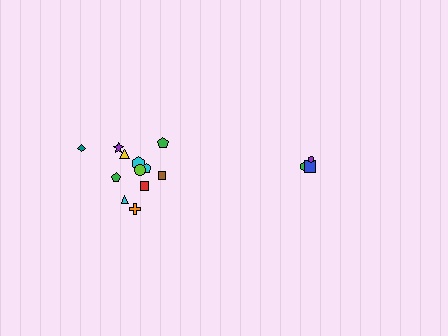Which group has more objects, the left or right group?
The left group.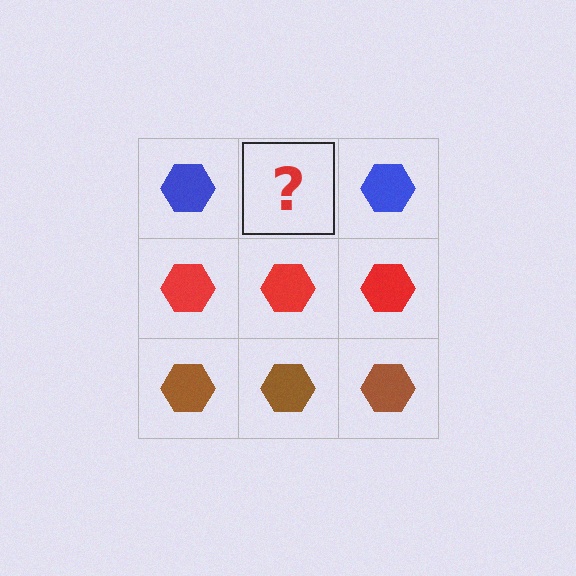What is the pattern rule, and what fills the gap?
The rule is that each row has a consistent color. The gap should be filled with a blue hexagon.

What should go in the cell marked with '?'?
The missing cell should contain a blue hexagon.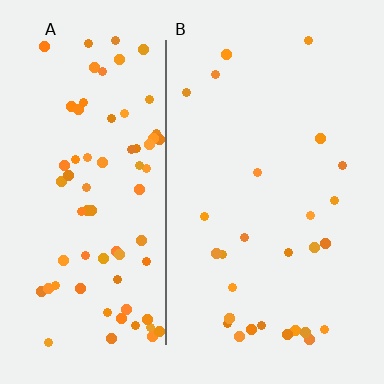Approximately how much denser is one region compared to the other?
Approximately 2.8× — region A over region B.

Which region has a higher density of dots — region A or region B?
A (the left).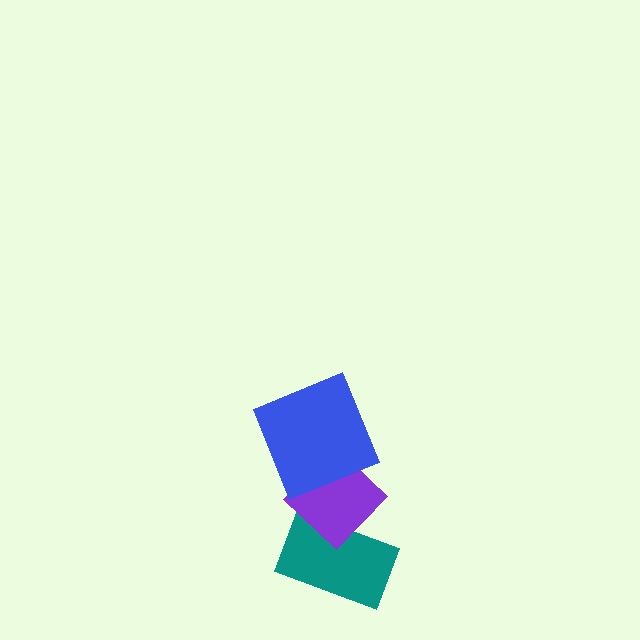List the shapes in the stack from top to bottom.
From top to bottom: the blue square, the purple diamond, the teal rectangle.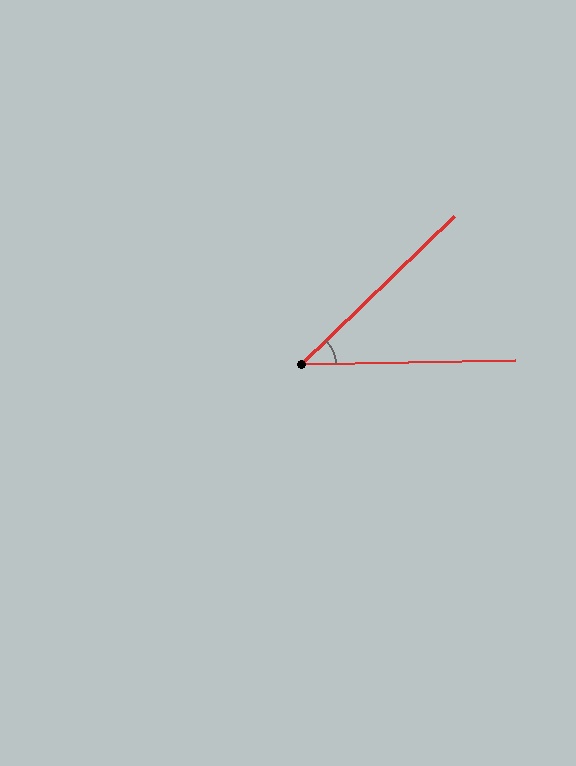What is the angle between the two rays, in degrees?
Approximately 43 degrees.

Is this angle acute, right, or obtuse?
It is acute.